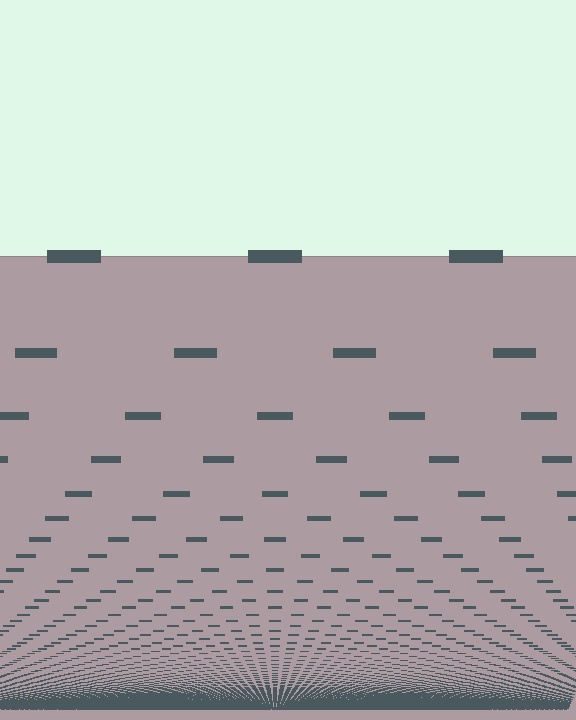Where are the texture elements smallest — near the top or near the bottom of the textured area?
Near the bottom.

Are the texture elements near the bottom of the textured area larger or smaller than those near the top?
Smaller. The gradient is inverted — elements near the bottom are smaller and denser.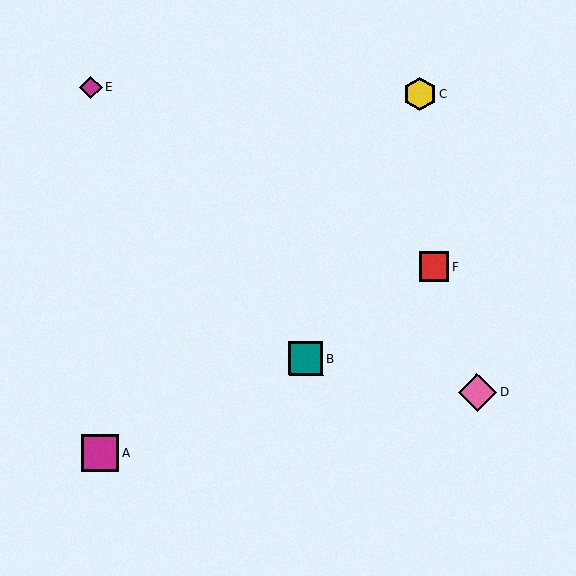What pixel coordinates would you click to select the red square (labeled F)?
Click at (434, 267) to select the red square F.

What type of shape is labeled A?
Shape A is a magenta square.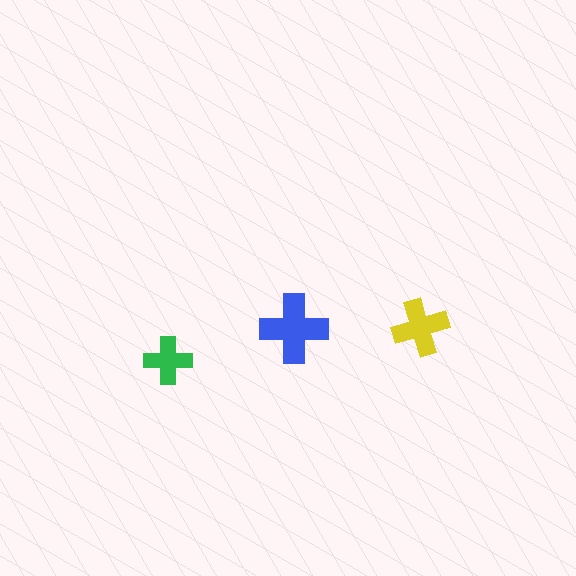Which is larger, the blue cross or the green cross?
The blue one.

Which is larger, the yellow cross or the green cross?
The yellow one.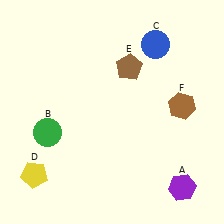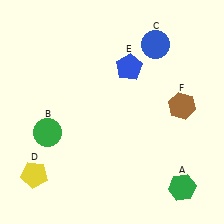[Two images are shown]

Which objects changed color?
A changed from purple to green. E changed from brown to blue.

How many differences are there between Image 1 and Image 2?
There are 2 differences between the two images.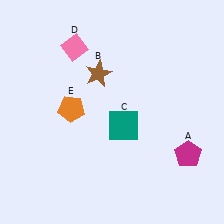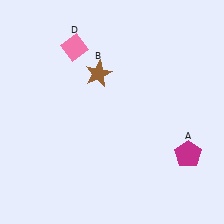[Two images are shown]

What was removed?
The orange pentagon (E), the teal square (C) were removed in Image 2.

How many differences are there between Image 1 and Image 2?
There are 2 differences between the two images.